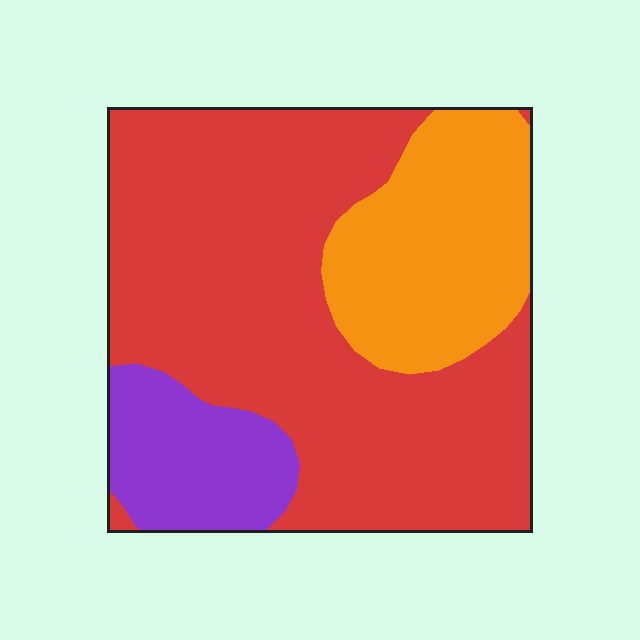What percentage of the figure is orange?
Orange takes up between a sixth and a third of the figure.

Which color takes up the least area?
Purple, at roughly 15%.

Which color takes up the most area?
Red, at roughly 65%.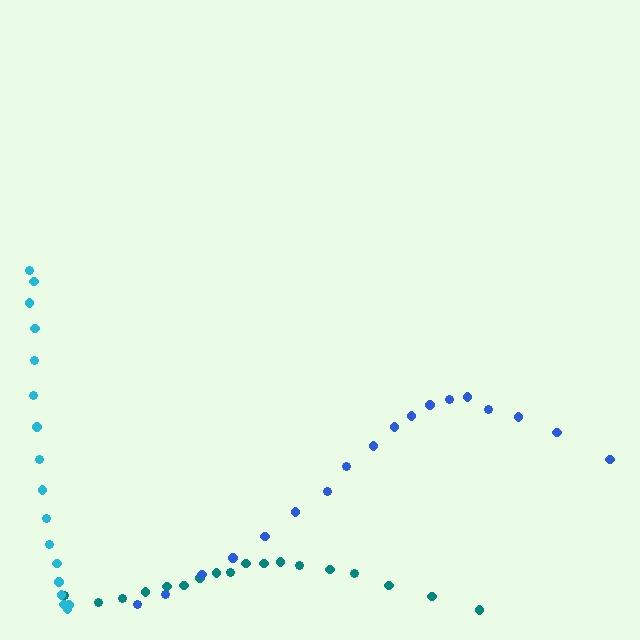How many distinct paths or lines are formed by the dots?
There are 3 distinct paths.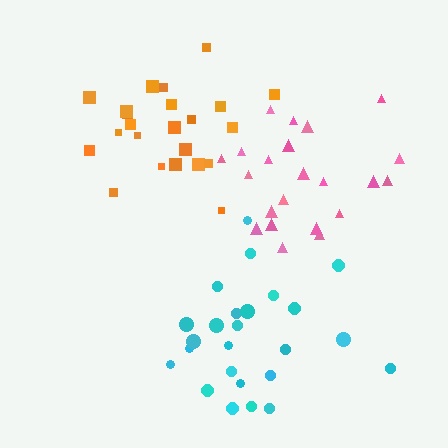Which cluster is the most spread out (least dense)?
Pink.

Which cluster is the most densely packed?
Orange.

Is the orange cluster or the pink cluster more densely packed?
Orange.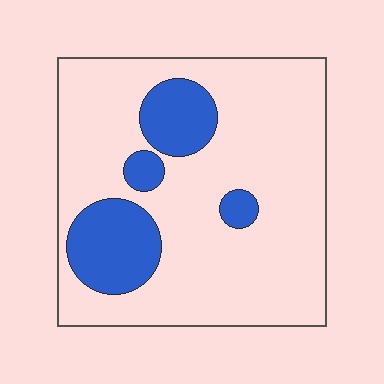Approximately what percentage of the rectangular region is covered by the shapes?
Approximately 20%.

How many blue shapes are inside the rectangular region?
4.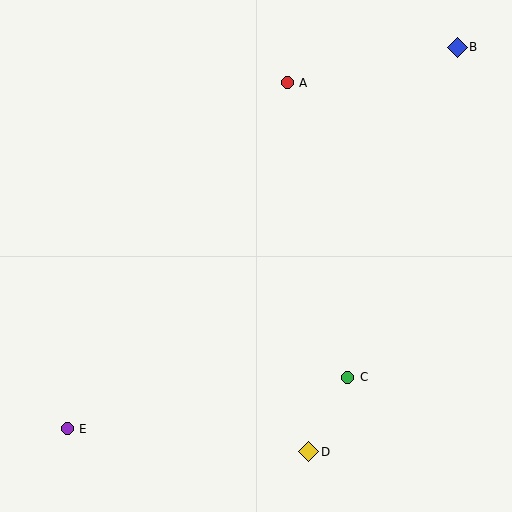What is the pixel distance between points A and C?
The distance between A and C is 301 pixels.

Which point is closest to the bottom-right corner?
Point D is closest to the bottom-right corner.